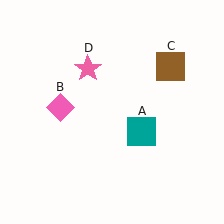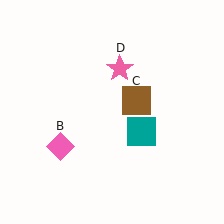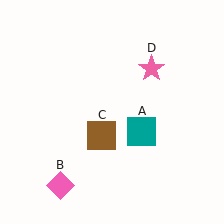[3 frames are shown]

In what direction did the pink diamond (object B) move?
The pink diamond (object B) moved down.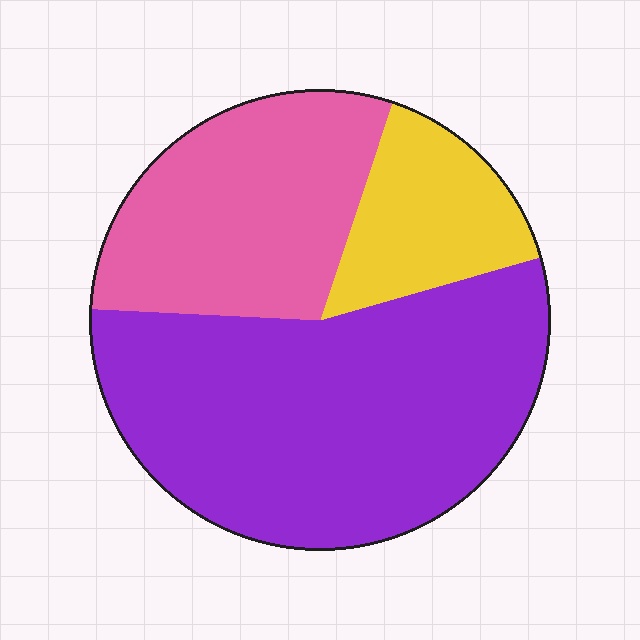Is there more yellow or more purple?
Purple.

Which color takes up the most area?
Purple, at roughly 55%.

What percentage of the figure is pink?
Pink covers around 30% of the figure.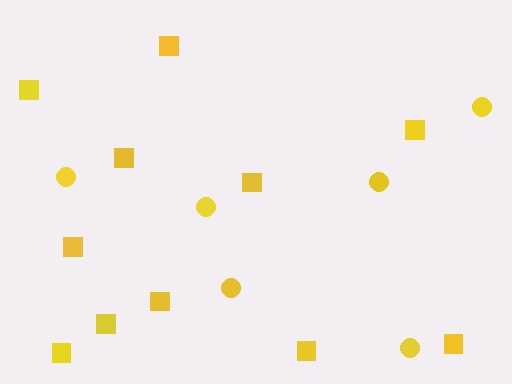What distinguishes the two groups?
There are 2 groups: one group of squares (11) and one group of circles (6).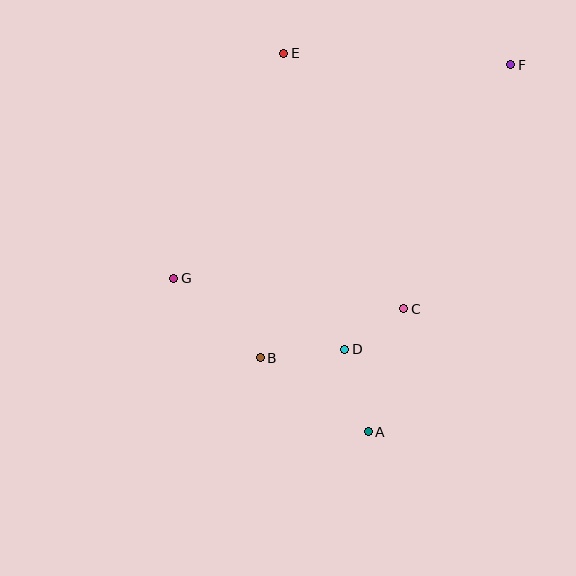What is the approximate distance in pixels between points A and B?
The distance between A and B is approximately 131 pixels.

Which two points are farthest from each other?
Points F and G are farthest from each other.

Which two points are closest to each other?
Points C and D are closest to each other.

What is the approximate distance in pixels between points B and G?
The distance between B and G is approximately 117 pixels.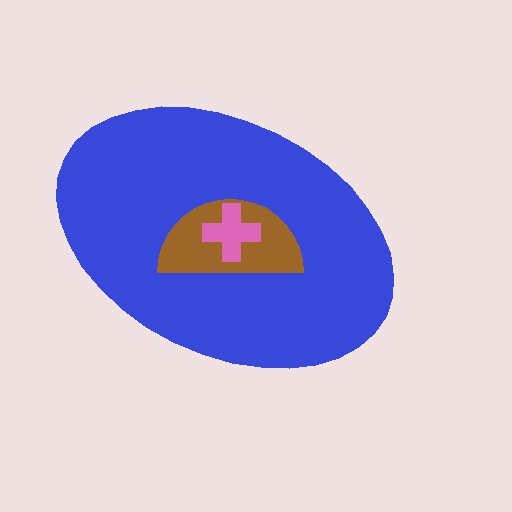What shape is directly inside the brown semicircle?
The pink cross.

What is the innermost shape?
The pink cross.